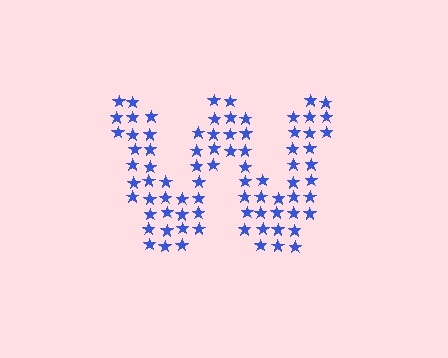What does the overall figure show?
The overall figure shows the letter W.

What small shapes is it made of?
It is made of small stars.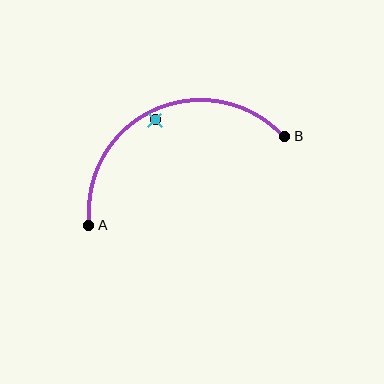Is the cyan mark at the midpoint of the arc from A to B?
No — the cyan mark does not lie on the arc at all. It sits slightly inside the curve.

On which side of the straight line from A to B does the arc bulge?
The arc bulges above the straight line connecting A and B.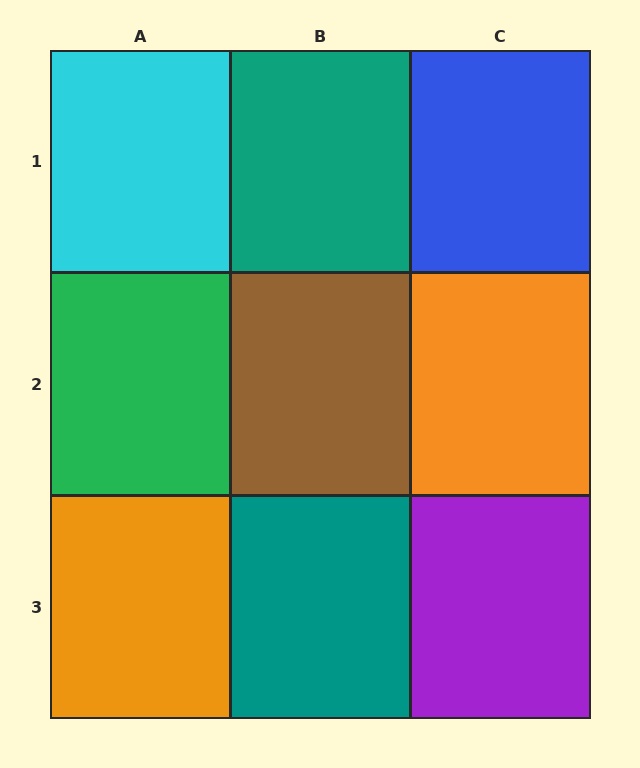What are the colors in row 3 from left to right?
Orange, teal, purple.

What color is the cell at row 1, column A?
Cyan.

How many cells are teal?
2 cells are teal.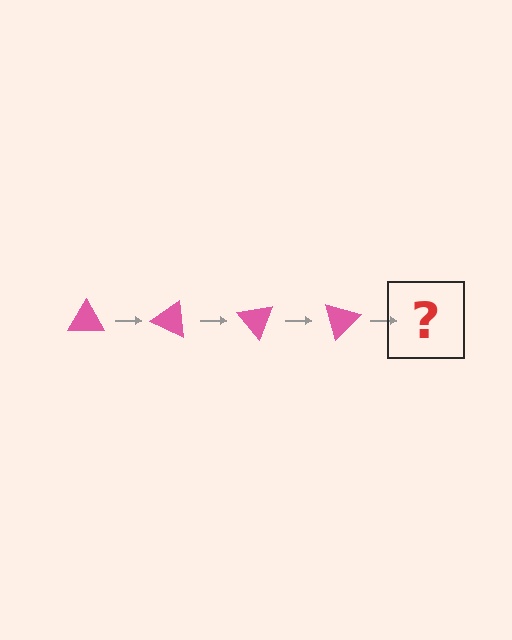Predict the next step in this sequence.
The next step is a pink triangle rotated 100 degrees.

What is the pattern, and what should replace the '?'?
The pattern is that the triangle rotates 25 degrees each step. The '?' should be a pink triangle rotated 100 degrees.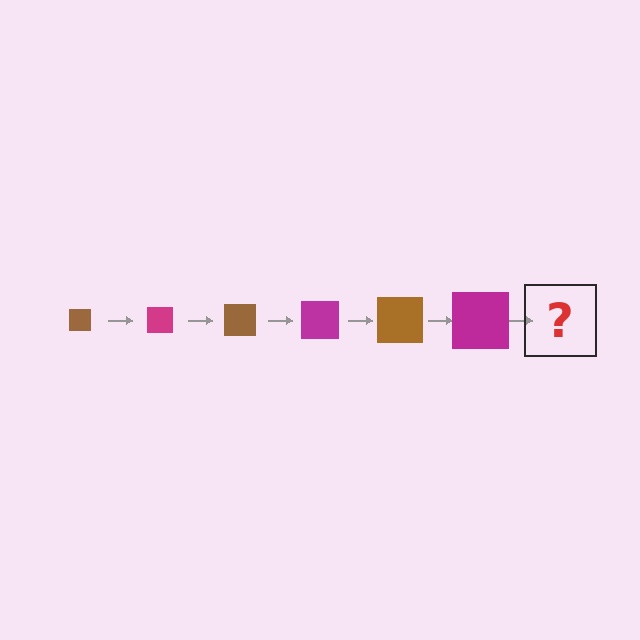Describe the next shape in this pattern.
It should be a brown square, larger than the previous one.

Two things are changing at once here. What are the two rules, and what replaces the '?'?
The two rules are that the square grows larger each step and the color cycles through brown and magenta. The '?' should be a brown square, larger than the previous one.